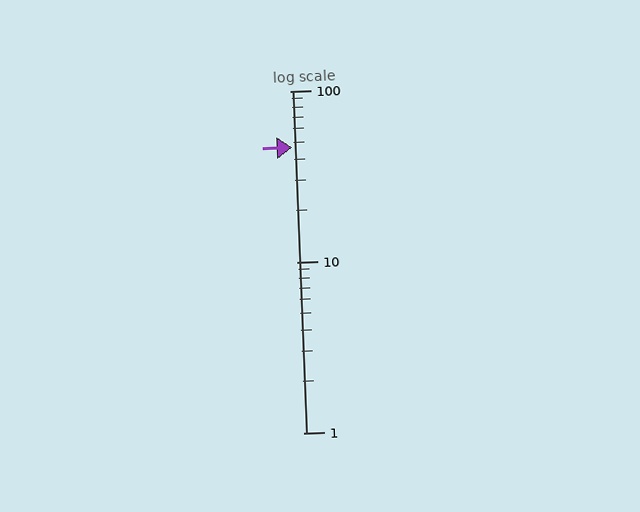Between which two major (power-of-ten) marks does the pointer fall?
The pointer is between 10 and 100.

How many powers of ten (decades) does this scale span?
The scale spans 2 decades, from 1 to 100.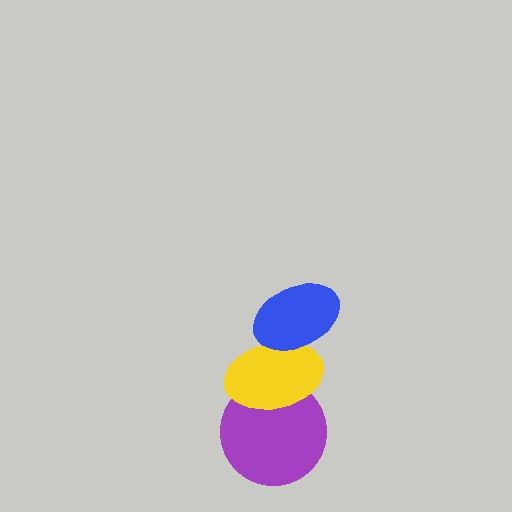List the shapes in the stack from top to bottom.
From top to bottom: the blue ellipse, the yellow ellipse, the purple circle.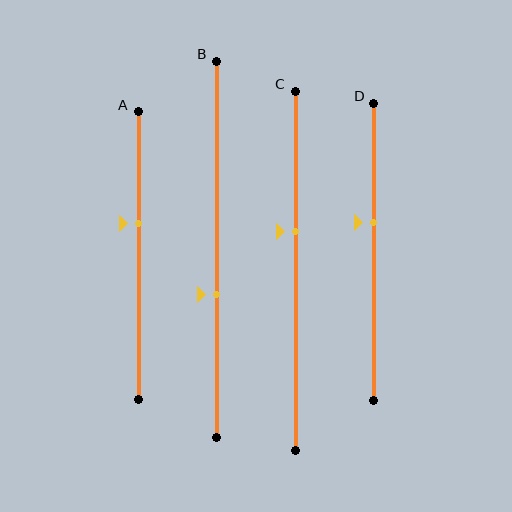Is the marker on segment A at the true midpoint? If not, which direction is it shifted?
No, the marker on segment A is shifted upward by about 11% of the segment length.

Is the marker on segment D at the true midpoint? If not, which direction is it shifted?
No, the marker on segment D is shifted upward by about 10% of the segment length.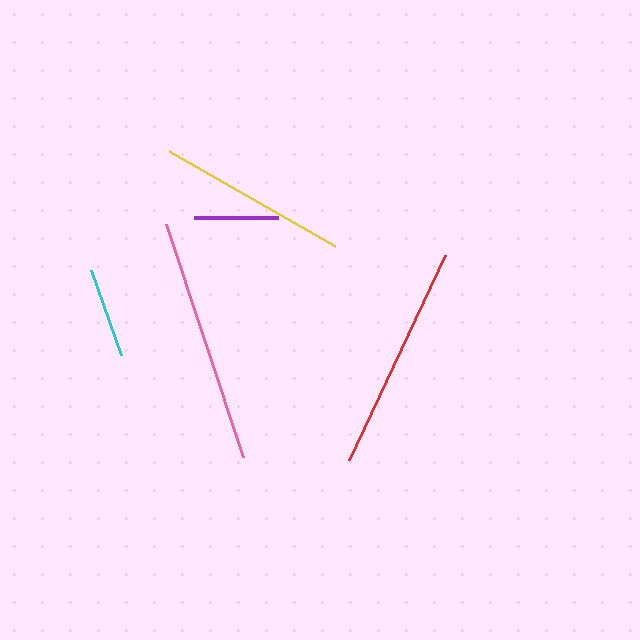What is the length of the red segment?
The red segment is approximately 226 pixels long.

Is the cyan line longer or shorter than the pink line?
The pink line is longer than the cyan line.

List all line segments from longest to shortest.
From longest to shortest: pink, red, yellow, cyan, purple.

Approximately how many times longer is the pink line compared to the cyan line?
The pink line is approximately 2.7 times the length of the cyan line.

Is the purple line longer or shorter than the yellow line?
The yellow line is longer than the purple line.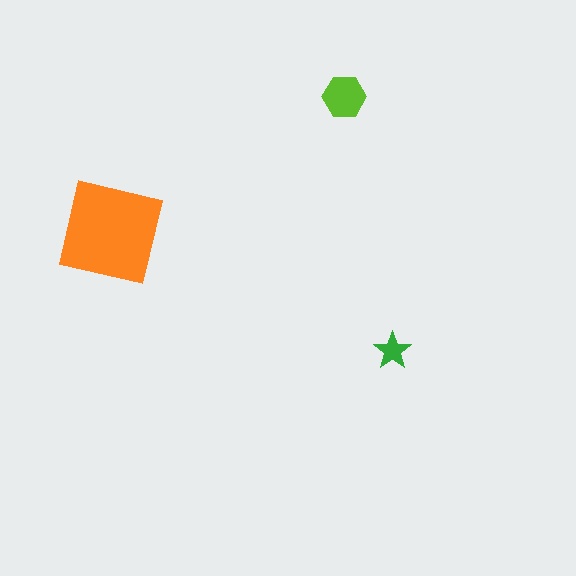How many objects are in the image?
There are 3 objects in the image.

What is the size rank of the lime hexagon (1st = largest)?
2nd.